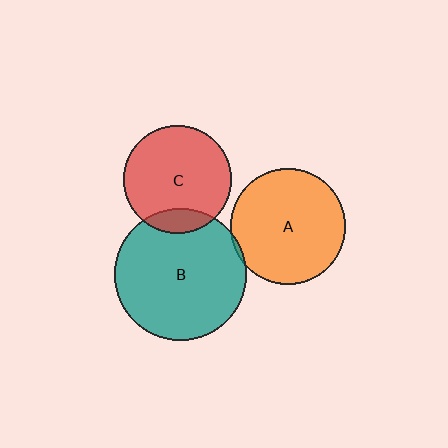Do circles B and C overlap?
Yes.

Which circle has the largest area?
Circle B (teal).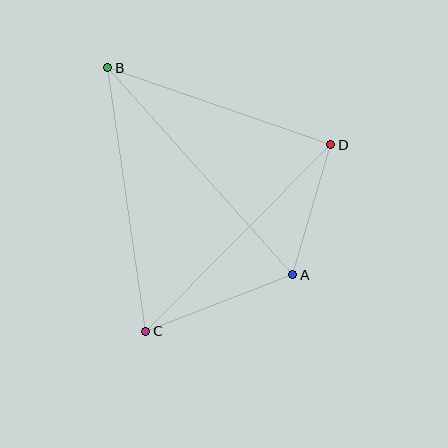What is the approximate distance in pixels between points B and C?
The distance between B and C is approximately 266 pixels.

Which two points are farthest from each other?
Points A and B are farthest from each other.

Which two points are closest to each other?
Points A and D are closest to each other.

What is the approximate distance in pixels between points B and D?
The distance between B and D is approximately 236 pixels.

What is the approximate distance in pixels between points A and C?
The distance between A and C is approximately 158 pixels.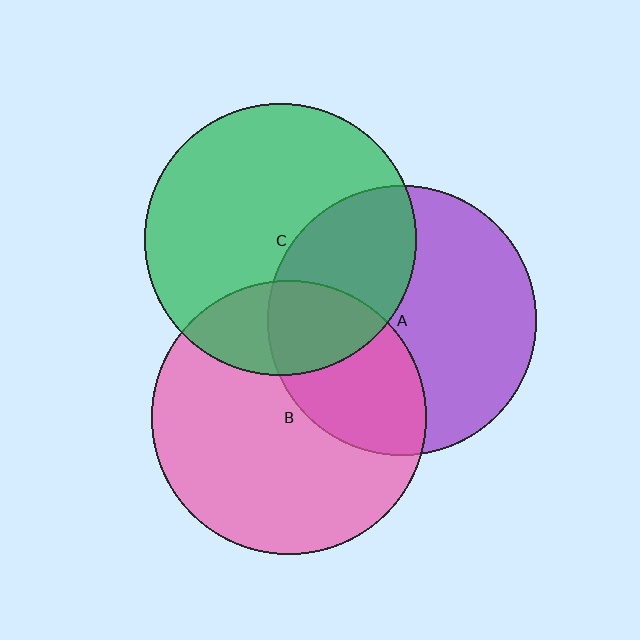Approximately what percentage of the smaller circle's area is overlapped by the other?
Approximately 25%.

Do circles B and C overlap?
Yes.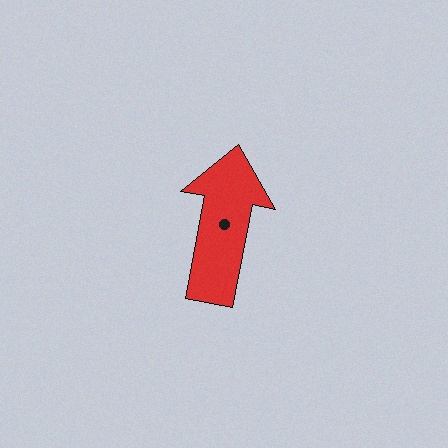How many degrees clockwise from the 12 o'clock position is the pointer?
Approximately 11 degrees.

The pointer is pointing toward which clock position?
Roughly 12 o'clock.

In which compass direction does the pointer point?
North.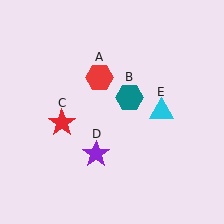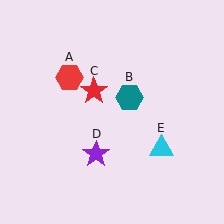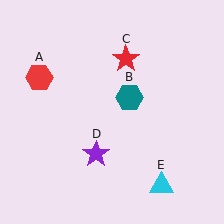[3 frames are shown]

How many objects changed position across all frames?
3 objects changed position: red hexagon (object A), red star (object C), cyan triangle (object E).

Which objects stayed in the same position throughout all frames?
Teal hexagon (object B) and purple star (object D) remained stationary.